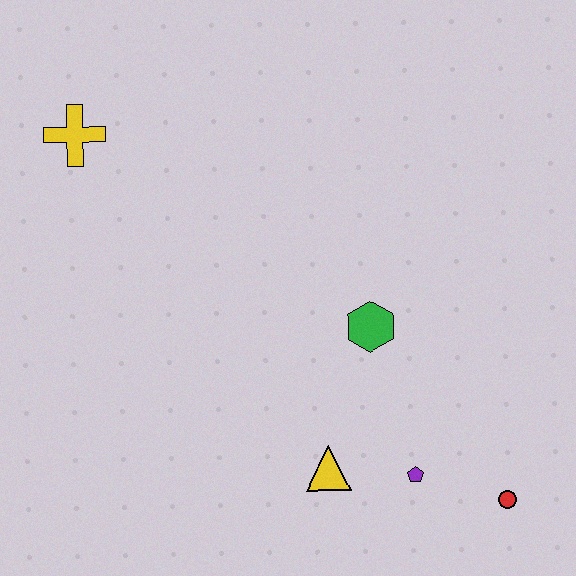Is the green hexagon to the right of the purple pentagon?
No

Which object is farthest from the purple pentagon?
The yellow cross is farthest from the purple pentagon.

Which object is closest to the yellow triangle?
The purple pentagon is closest to the yellow triangle.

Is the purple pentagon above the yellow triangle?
No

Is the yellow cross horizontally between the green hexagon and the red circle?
No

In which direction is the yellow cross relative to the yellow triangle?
The yellow cross is above the yellow triangle.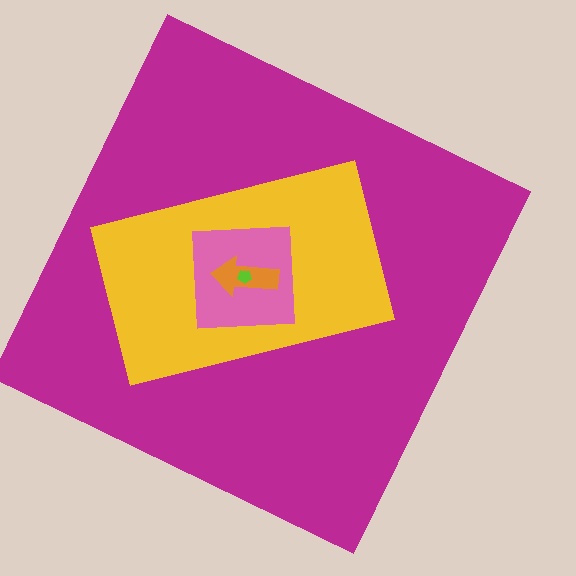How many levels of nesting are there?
5.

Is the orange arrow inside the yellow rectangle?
Yes.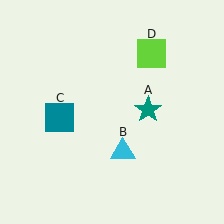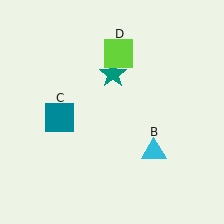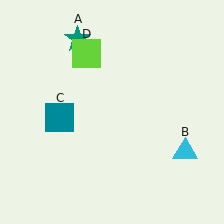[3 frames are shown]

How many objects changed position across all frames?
3 objects changed position: teal star (object A), cyan triangle (object B), lime square (object D).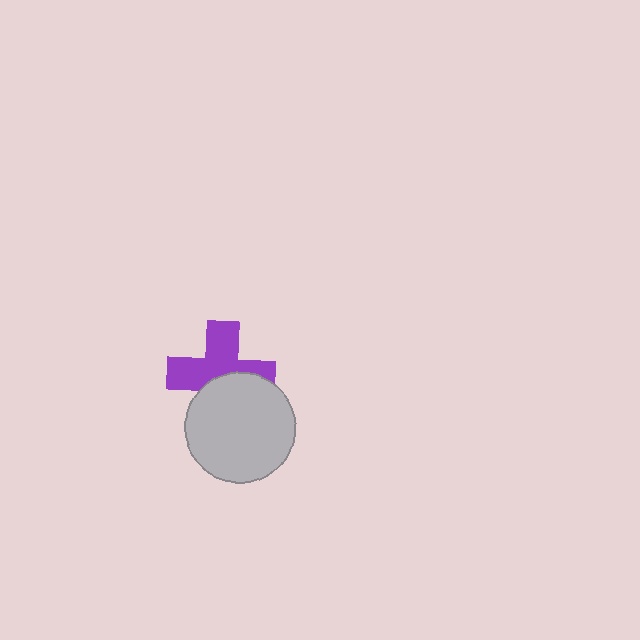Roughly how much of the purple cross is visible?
About half of it is visible (roughly 60%).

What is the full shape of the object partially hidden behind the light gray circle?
The partially hidden object is a purple cross.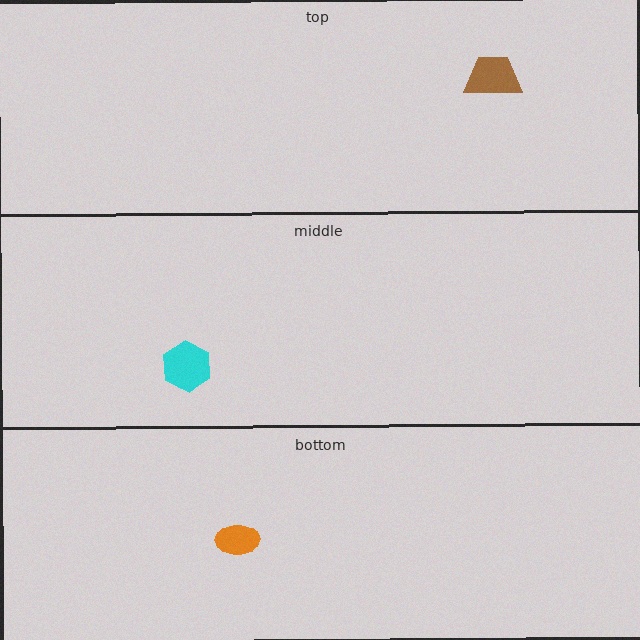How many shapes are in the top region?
1.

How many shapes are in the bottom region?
1.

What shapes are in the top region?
The brown trapezoid.